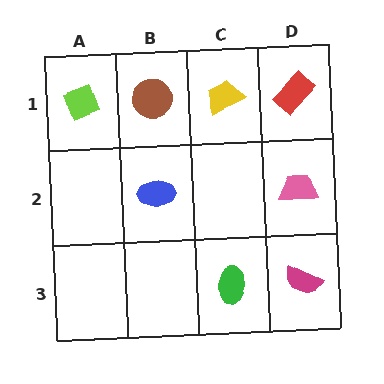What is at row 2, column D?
A pink trapezoid.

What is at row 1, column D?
A red rectangle.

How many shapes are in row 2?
2 shapes.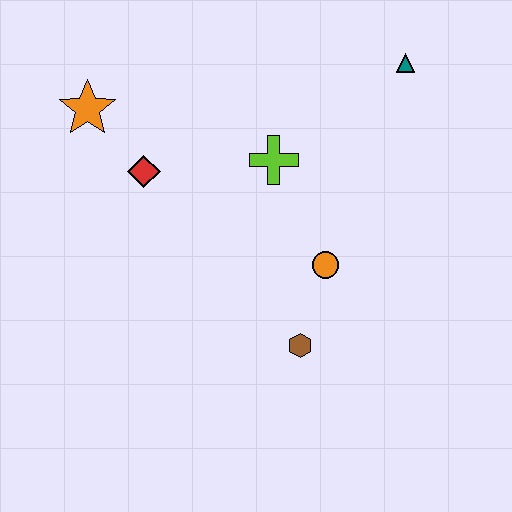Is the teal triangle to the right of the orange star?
Yes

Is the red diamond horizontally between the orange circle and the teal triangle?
No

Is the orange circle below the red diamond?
Yes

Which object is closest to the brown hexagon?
The orange circle is closest to the brown hexagon.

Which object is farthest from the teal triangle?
The orange star is farthest from the teal triangle.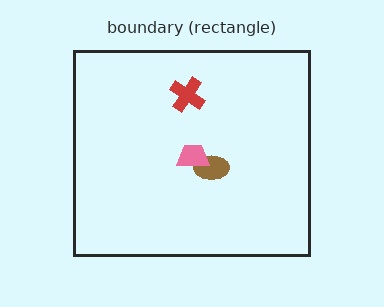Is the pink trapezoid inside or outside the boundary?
Inside.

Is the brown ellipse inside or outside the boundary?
Inside.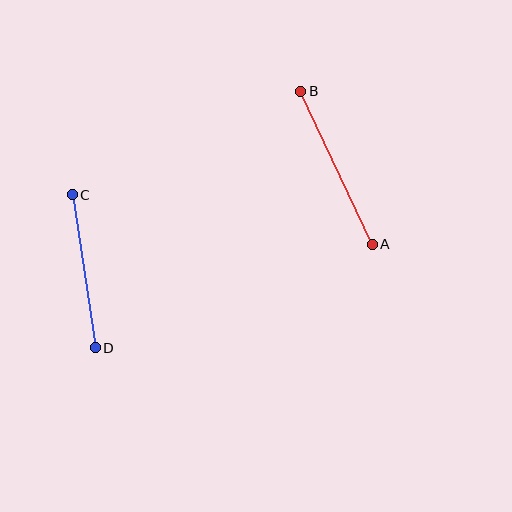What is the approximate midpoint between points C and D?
The midpoint is at approximately (84, 271) pixels.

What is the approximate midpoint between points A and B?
The midpoint is at approximately (337, 168) pixels.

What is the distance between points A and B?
The distance is approximately 169 pixels.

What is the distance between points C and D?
The distance is approximately 155 pixels.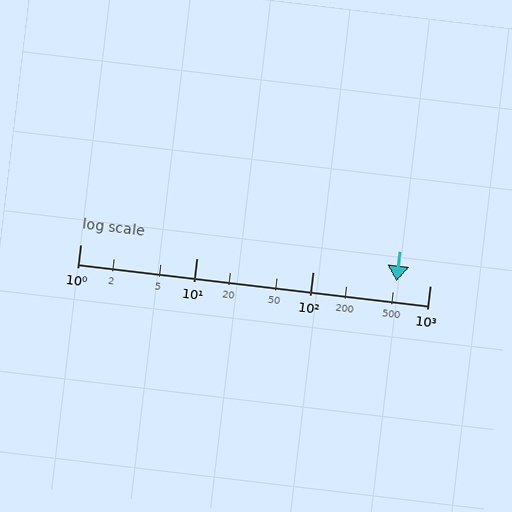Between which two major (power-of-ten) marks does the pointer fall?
The pointer is between 100 and 1000.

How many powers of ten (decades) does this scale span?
The scale spans 3 decades, from 1 to 1000.